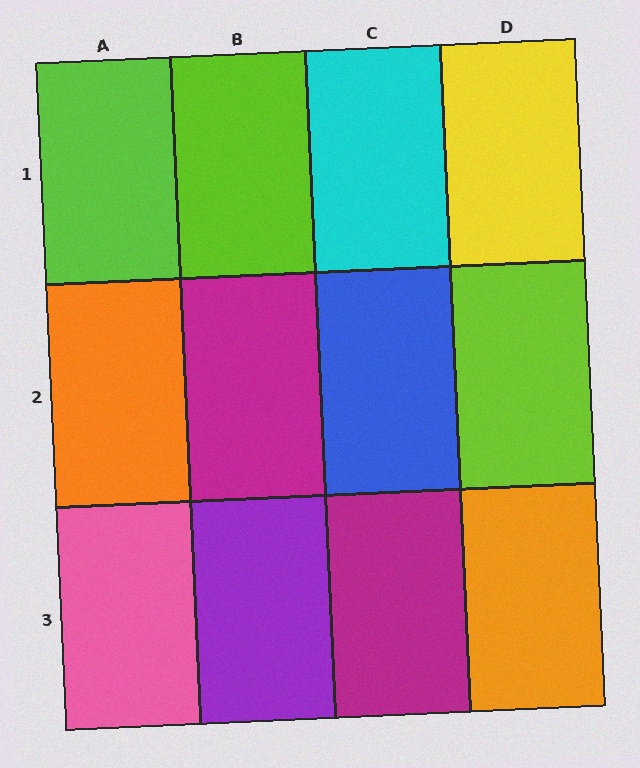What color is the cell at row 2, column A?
Orange.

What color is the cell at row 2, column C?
Blue.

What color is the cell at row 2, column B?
Magenta.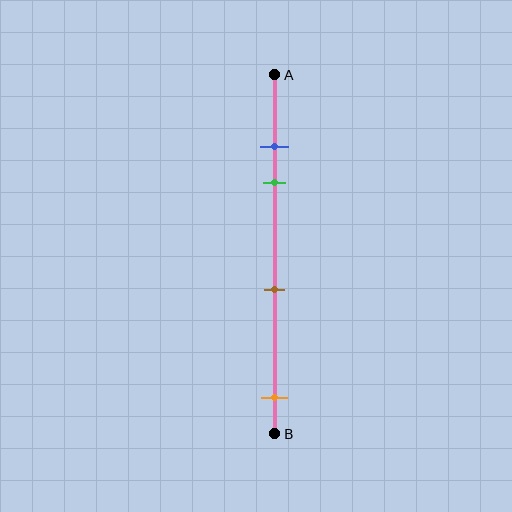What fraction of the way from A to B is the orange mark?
The orange mark is approximately 90% (0.9) of the way from A to B.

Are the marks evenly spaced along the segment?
No, the marks are not evenly spaced.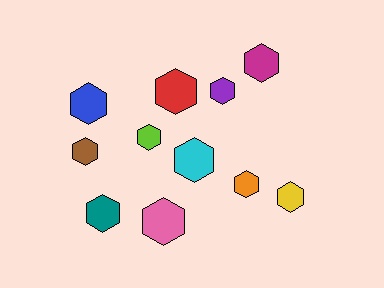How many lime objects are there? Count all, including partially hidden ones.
There is 1 lime object.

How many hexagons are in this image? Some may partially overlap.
There are 11 hexagons.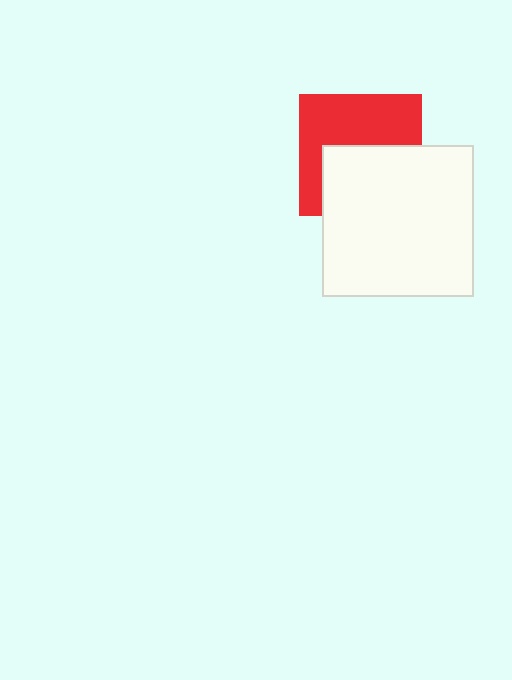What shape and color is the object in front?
The object in front is a white square.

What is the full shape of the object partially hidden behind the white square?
The partially hidden object is a red square.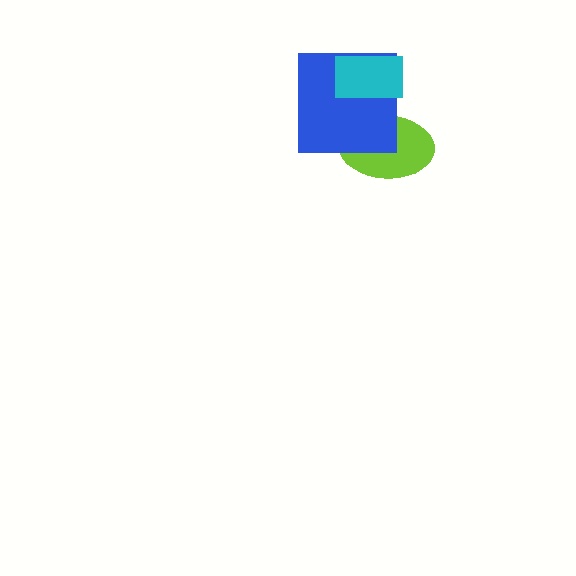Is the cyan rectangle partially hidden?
No, no other shape covers it.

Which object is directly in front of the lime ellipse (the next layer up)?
The blue square is directly in front of the lime ellipse.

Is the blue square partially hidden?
Yes, it is partially covered by another shape.